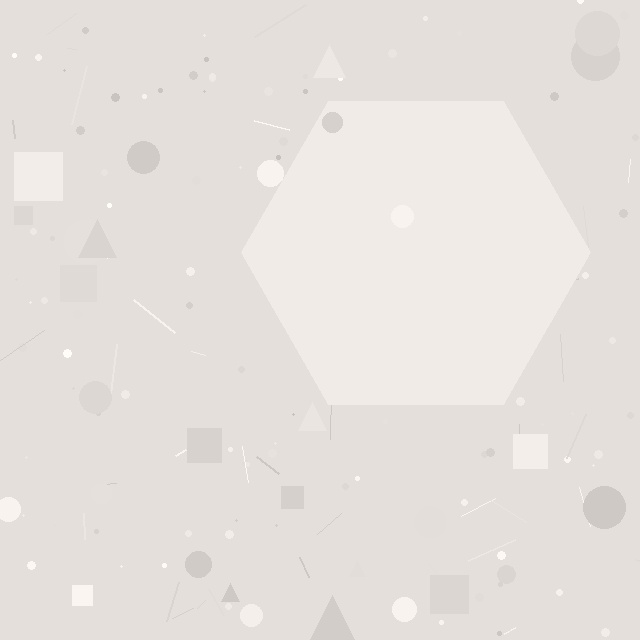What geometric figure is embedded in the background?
A hexagon is embedded in the background.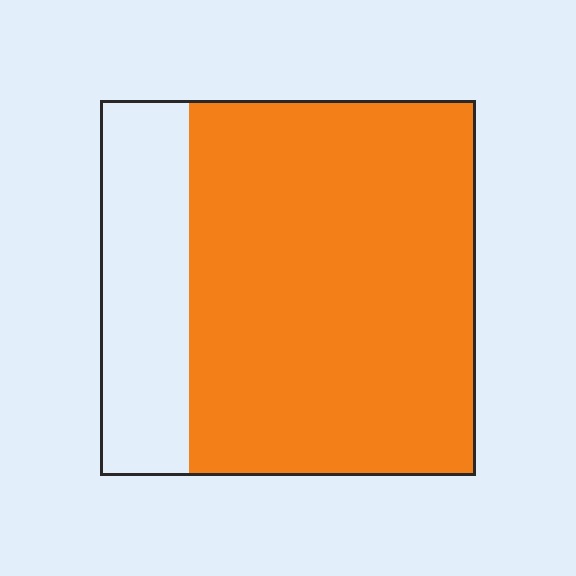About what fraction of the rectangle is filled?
About three quarters (3/4).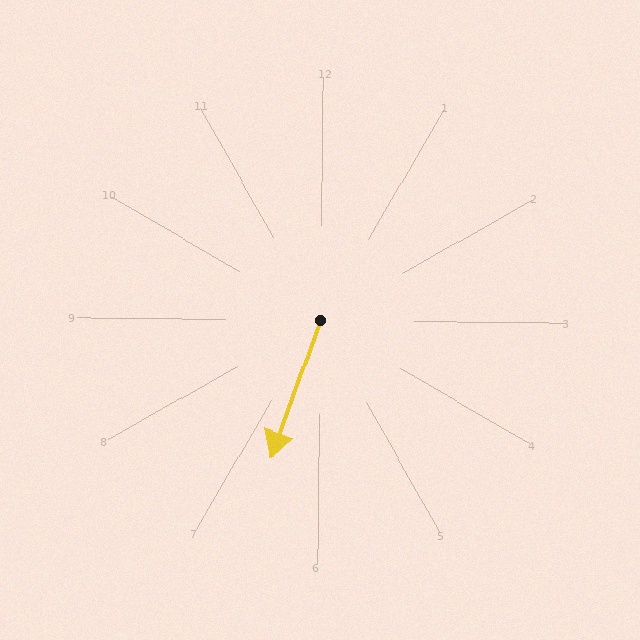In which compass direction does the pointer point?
South.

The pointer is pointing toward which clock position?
Roughly 7 o'clock.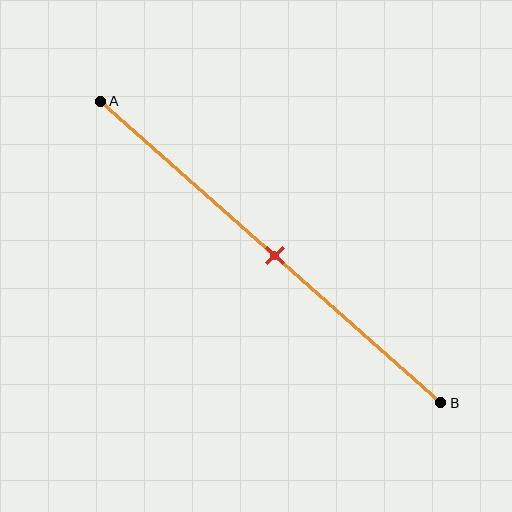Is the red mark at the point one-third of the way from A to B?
No, the mark is at about 50% from A, not at the 33% one-third point.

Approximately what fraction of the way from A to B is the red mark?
The red mark is approximately 50% of the way from A to B.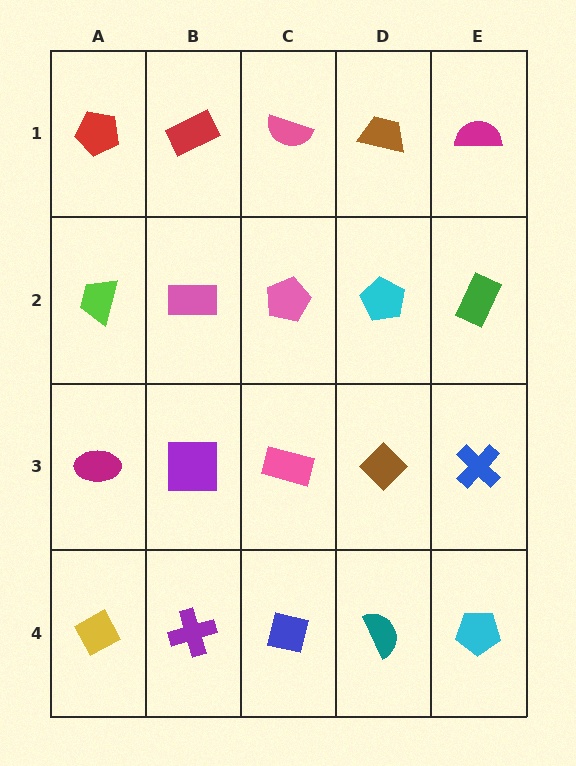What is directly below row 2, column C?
A pink rectangle.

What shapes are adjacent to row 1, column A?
A lime trapezoid (row 2, column A), a red rectangle (row 1, column B).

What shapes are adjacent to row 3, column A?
A lime trapezoid (row 2, column A), a yellow diamond (row 4, column A), a purple square (row 3, column B).